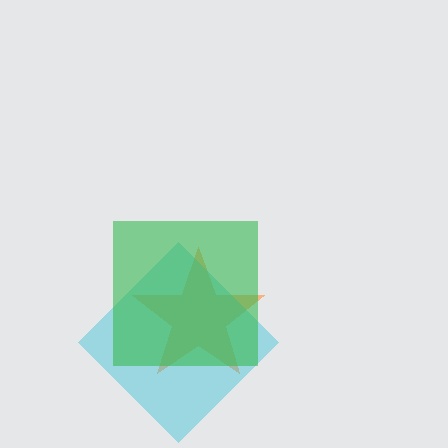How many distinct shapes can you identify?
There are 3 distinct shapes: an orange star, a cyan diamond, a green square.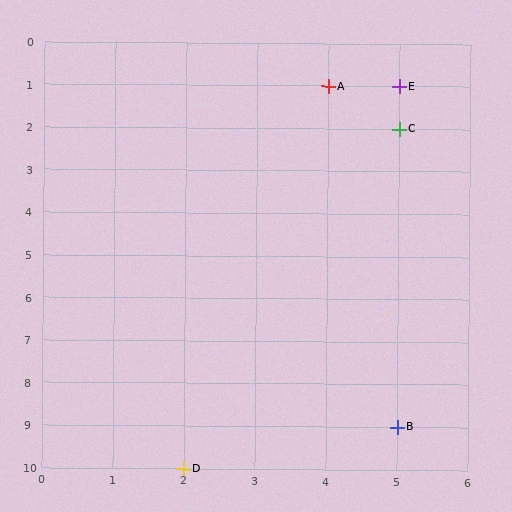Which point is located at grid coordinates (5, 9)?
Point B is at (5, 9).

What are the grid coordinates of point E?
Point E is at grid coordinates (5, 1).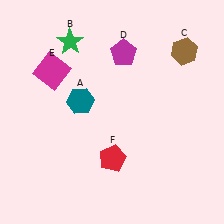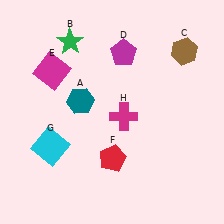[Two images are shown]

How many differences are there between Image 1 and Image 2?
There are 2 differences between the two images.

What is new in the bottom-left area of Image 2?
A cyan square (G) was added in the bottom-left area of Image 2.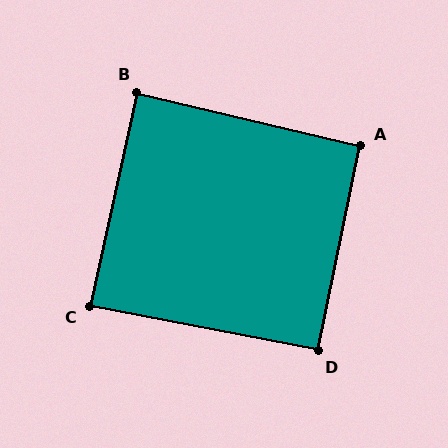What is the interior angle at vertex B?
Approximately 89 degrees (approximately right).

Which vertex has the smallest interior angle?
C, at approximately 89 degrees.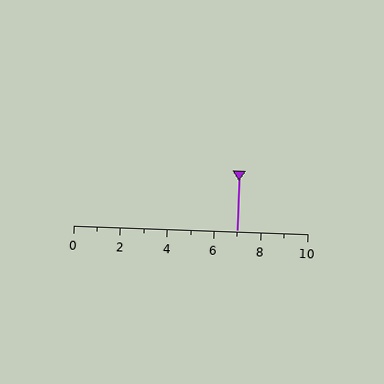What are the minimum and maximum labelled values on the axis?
The axis runs from 0 to 10.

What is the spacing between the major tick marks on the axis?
The major ticks are spaced 2 apart.